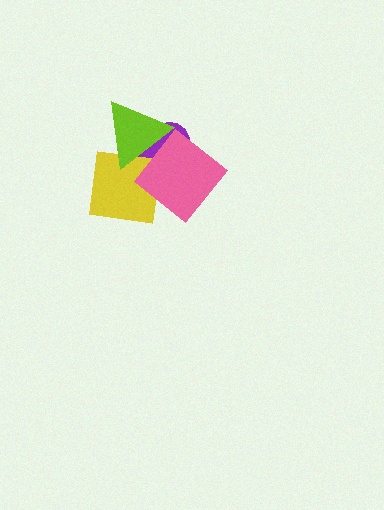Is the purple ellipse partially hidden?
Yes, it is partially covered by another shape.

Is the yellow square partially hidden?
Yes, it is partially covered by another shape.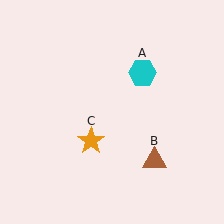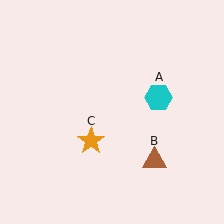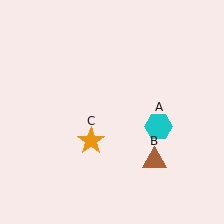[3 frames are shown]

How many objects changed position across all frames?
1 object changed position: cyan hexagon (object A).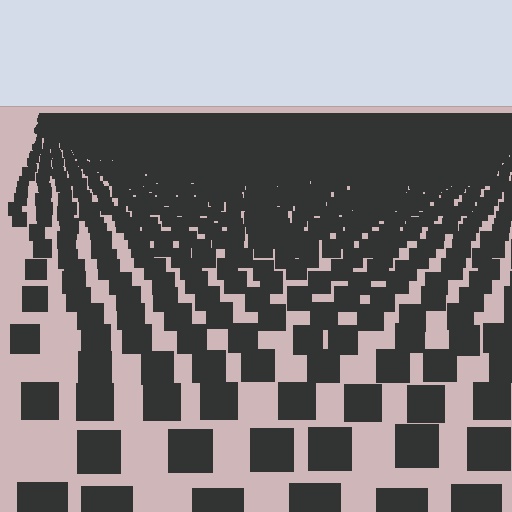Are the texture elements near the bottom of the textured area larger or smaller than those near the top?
Larger. Near the bottom, elements are closer to the viewer and appear at a bigger on-screen size.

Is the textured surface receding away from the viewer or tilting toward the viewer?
The surface is receding away from the viewer. Texture elements get smaller and denser toward the top.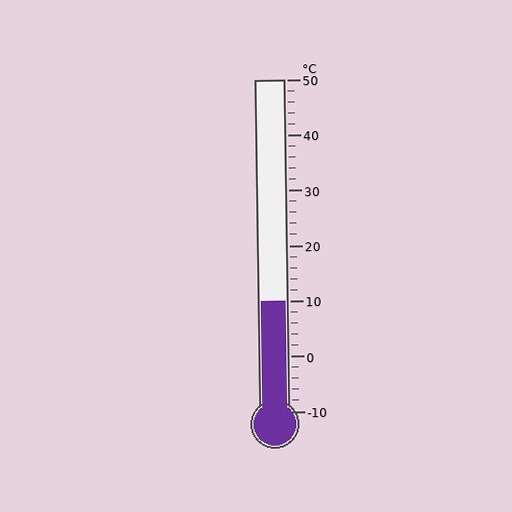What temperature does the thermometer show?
The thermometer shows approximately 10°C.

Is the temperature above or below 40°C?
The temperature is below 40°C.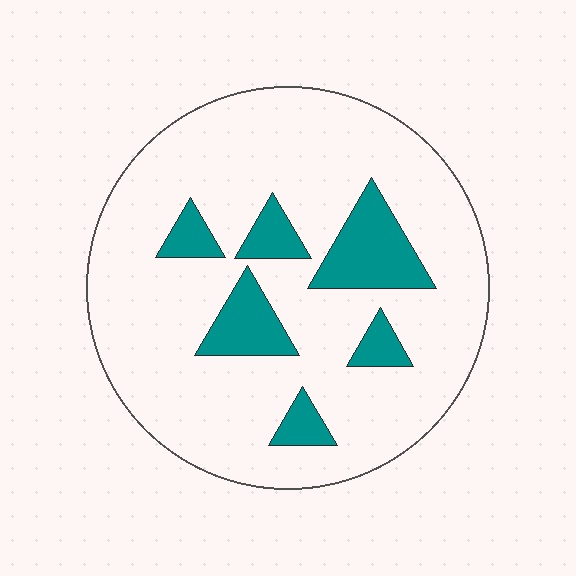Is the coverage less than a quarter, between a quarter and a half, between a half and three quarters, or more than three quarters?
Less than a quarter.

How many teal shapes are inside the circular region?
6.